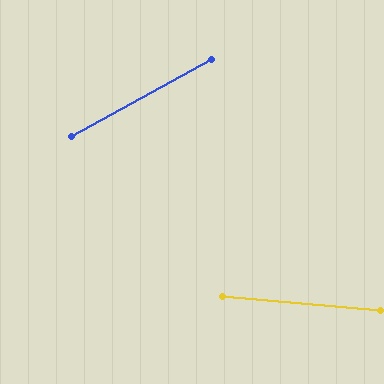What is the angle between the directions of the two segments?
Approximately 34 degrees.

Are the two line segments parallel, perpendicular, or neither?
Neither parallel nor perpendicular — they differ by about 34°.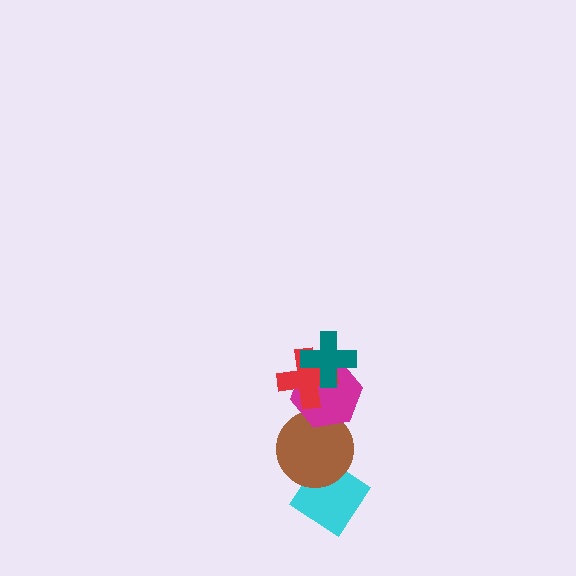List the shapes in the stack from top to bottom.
From top to bottom: the teal cross, the red cross, the magenta hexagon, the brown circle, the cyan diamond.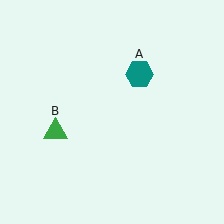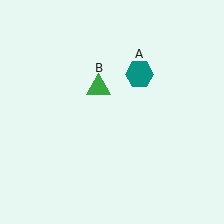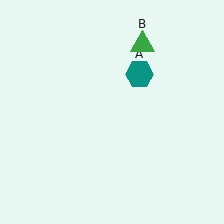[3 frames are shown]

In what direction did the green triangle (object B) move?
The green triangle (object B) moved up and to the right.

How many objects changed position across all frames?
1 object changed position: green triangle (object B).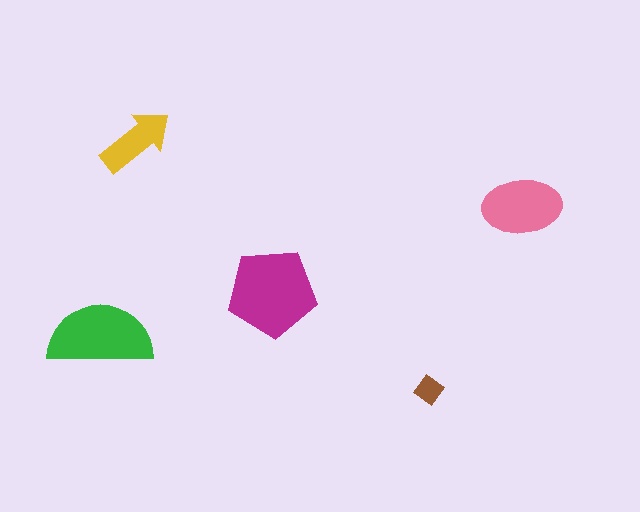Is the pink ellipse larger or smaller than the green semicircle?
Smaller.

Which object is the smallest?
The brown diamond.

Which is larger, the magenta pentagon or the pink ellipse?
The magenta pentagon.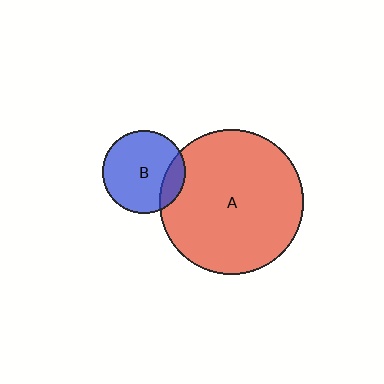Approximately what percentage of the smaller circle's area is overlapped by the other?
Approximately 15%.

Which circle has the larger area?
Circle A (red).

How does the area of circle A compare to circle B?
Approximately 3.0 times.